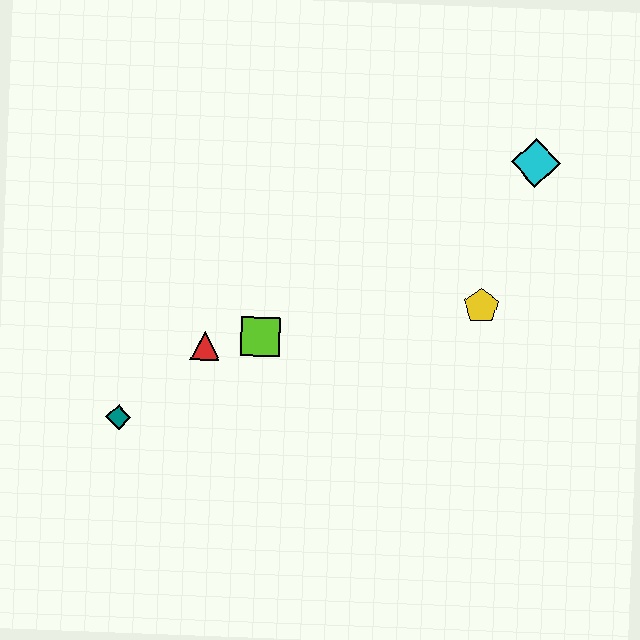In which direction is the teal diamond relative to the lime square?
The teal diamond is to the left of the lime square.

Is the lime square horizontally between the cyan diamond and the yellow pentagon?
No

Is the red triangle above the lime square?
No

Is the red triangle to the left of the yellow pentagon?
Yes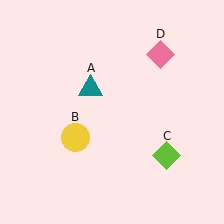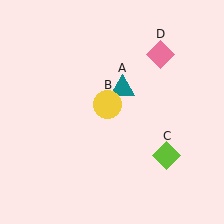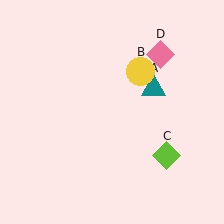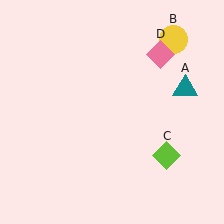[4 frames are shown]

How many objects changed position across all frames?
2 objects changed position: teal triangle (object A), yellow circle (object B).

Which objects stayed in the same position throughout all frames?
Lime diamond (object C) and pink diamond (object D) remained stationary.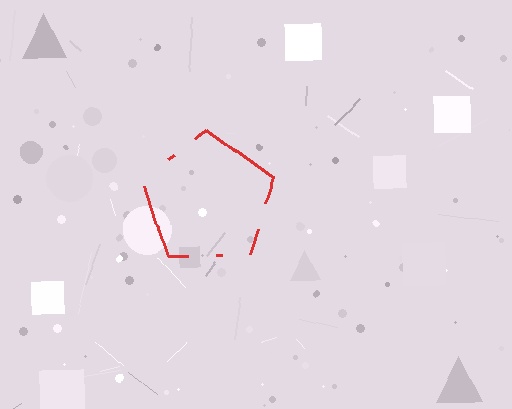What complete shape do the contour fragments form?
The contour fragments form a pentagon.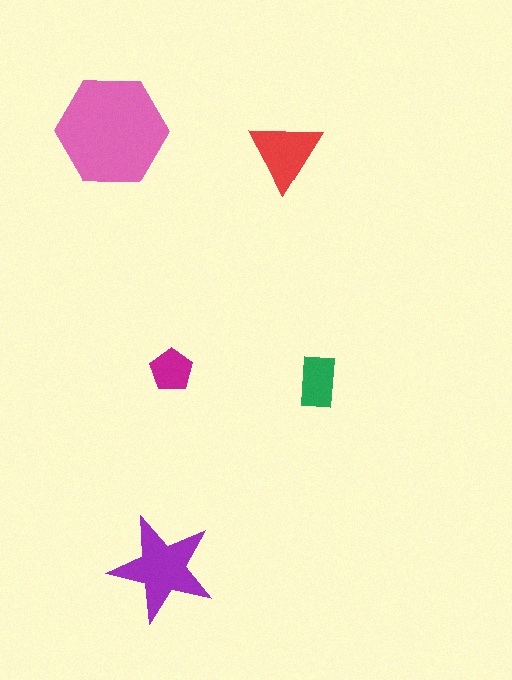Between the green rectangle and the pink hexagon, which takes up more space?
The pink hexagon.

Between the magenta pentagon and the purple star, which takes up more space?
The purple star.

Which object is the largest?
The pink hexagon.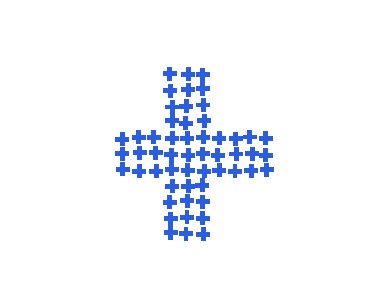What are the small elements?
The small elements are crosses.